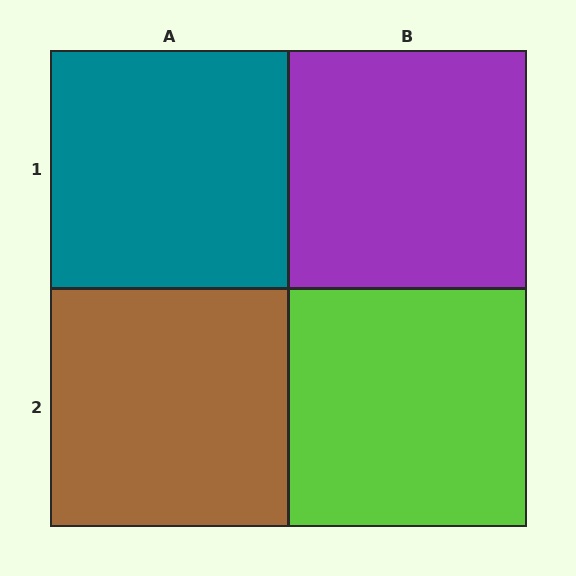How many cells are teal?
1 cell is teal.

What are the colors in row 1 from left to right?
Teal, purple.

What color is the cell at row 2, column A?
Brown.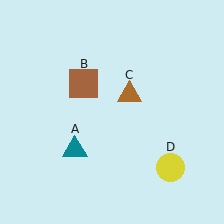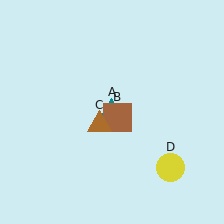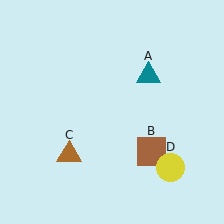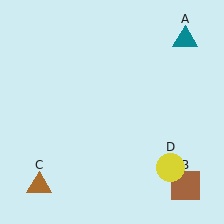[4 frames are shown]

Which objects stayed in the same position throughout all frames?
Yellow circle (object D) remained stationary.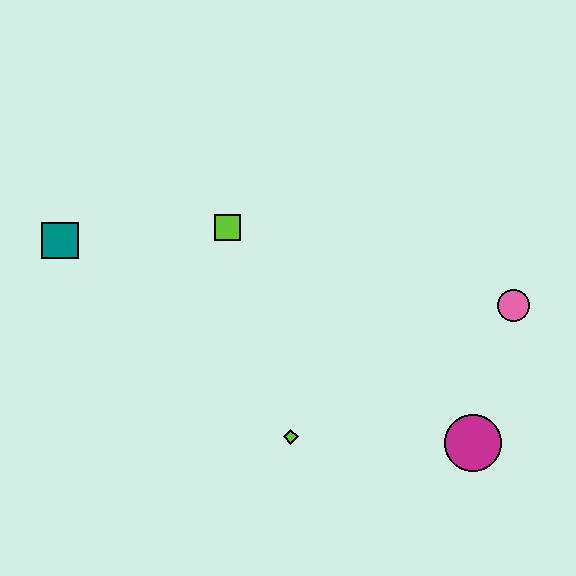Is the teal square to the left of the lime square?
Yes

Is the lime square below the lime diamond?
No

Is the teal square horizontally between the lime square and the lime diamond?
No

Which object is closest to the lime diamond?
The magenta circle is closest to the lime diamond.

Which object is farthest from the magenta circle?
The teal square is farthest from the magenta circle.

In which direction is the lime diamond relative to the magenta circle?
The lime diamond is to the left of the magenta circle.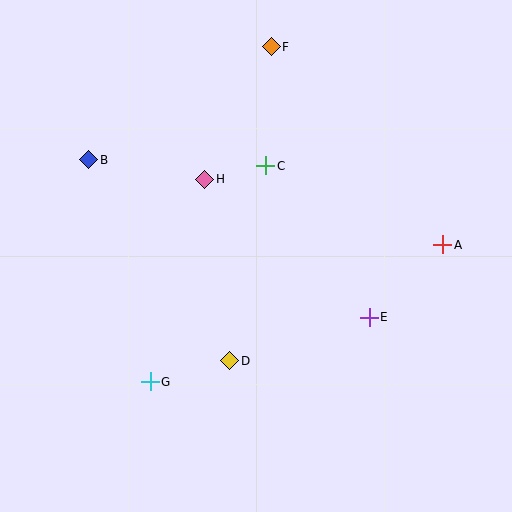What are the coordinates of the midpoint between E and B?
The midpoint between E and B is at (229, 239).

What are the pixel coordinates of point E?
Point E is at (369, 317).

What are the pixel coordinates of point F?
Point F is at (271, 47).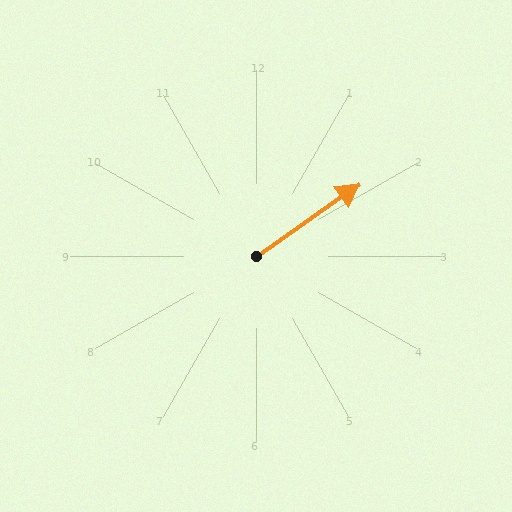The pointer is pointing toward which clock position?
Roughly 2 o'clock.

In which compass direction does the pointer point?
Northeast.